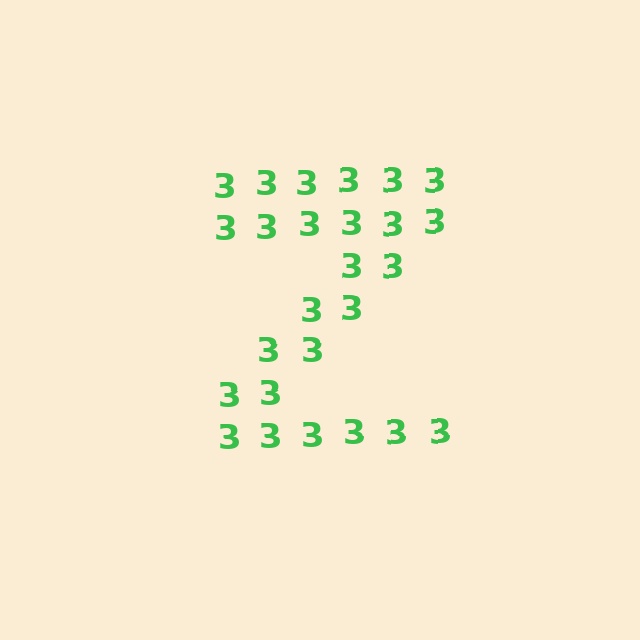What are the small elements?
The small elements are digit 3's.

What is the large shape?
The large shape is the letter Z.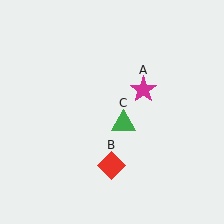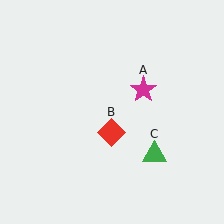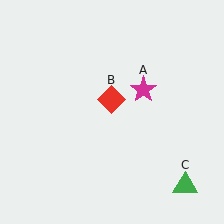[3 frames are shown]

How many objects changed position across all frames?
2 objects changed position: red diamond (object B), green triangle (object C).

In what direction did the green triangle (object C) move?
The green triangle (object C) moved down and to the right.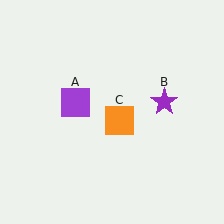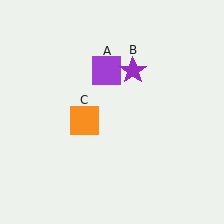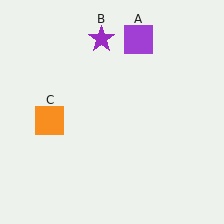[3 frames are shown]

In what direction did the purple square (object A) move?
The purple square (object A) moved up and to the right.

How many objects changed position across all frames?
3 objects changed position: purple square (object A), purple star (object B), orange square (object C).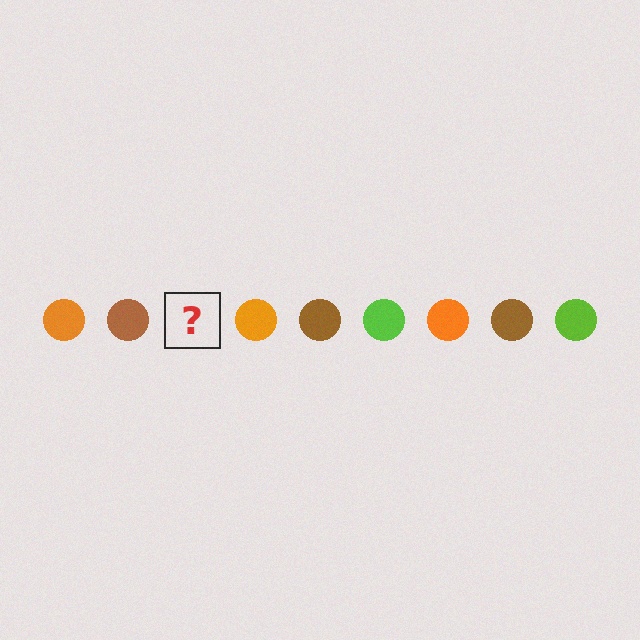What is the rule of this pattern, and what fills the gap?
The rule is that the pattern cycles through orange, brown, lime circles. The gap should be filled with a lime circle.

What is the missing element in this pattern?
The missing element is a lime circle.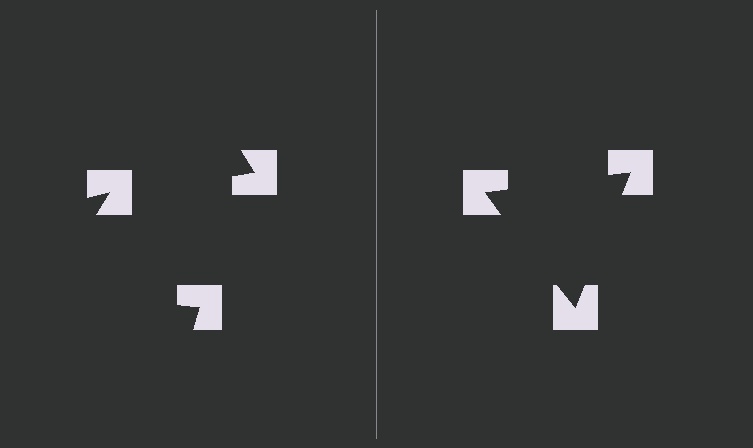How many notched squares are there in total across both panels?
6 — 3 on each side.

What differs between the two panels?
The notched squares are positioned identically on both sides; only the wedge orientations differ. On the right they align to a triangle; on the left they are misaligned.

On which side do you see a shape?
An illusory triangle appears on the right side. On the left side the wedge cuts are rotated, so no coherent shape forms.